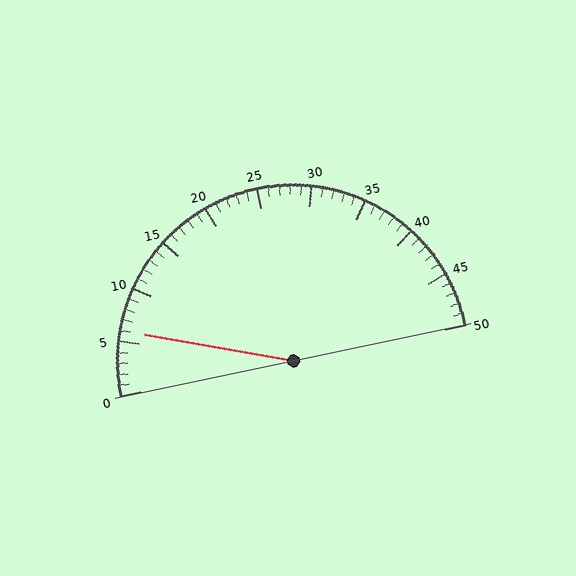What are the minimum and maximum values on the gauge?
The gauge ranges from 0 to 50.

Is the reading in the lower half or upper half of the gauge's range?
The reading is in the lower half of the range (0 to 50).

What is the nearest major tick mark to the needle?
The nearest major tick mark is 5.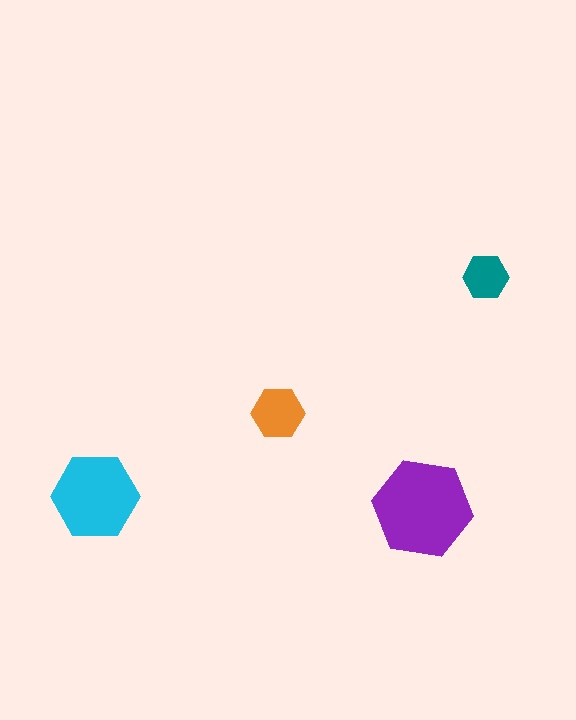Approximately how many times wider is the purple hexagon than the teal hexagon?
About 2 times wider.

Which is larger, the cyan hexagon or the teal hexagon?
The cyan one.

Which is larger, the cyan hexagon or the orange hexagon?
The cyan one.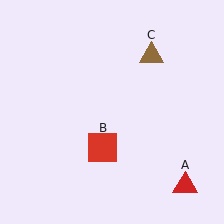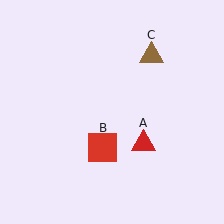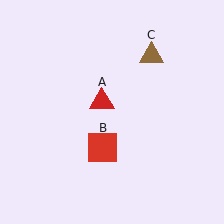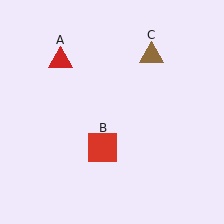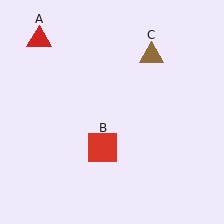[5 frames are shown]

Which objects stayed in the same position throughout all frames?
Red square (object B) and brown triangle (object C) remained stationary.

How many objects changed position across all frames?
1 object changed position: red triangle (object A).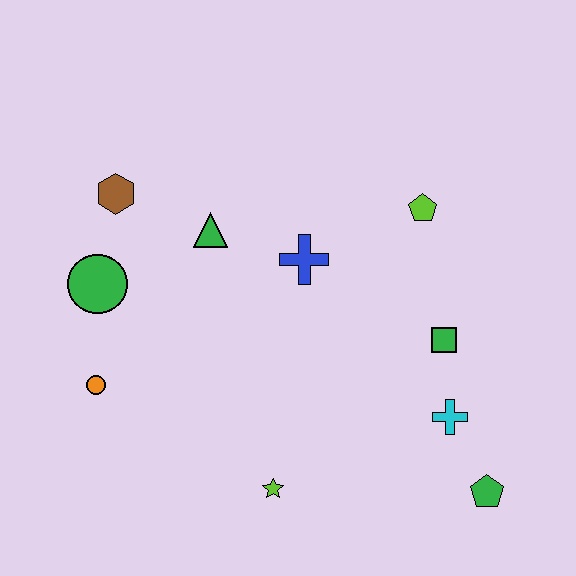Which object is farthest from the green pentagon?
The brown hexagon is farthest from the green pentagon.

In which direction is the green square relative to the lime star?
The green square is to the right of the lime star.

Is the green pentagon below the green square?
Yes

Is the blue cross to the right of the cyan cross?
No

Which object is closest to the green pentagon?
The cyan cross is closest to the green pentagon.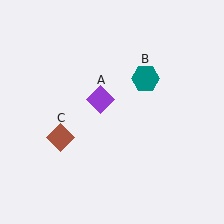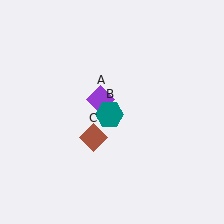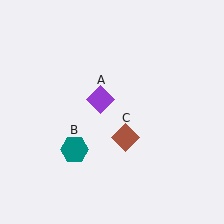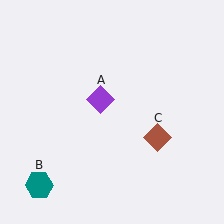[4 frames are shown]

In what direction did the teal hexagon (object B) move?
The teal hexagon (object B) moved down and to the left.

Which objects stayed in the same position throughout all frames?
Purple diamond (object A) remained stationary.